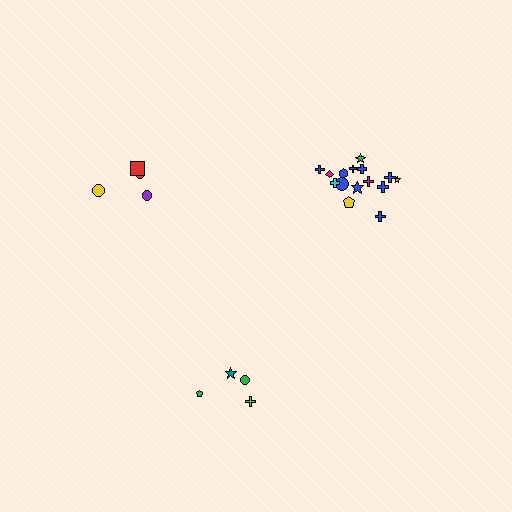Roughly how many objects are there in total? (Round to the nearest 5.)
Roughly 25 objects in total.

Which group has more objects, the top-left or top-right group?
The top-right group.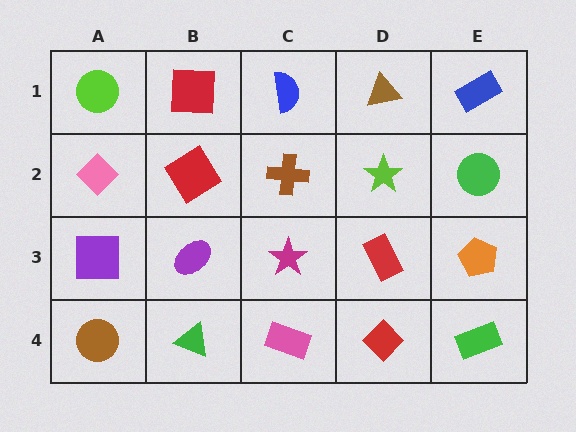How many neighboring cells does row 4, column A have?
2.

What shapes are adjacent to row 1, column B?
A red diamond (row 2, column B), a lime circle (row 1, column A), a blue semicircle (row 1, column C).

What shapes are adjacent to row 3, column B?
A red diamond (row 2, column B), a green triangle (row 4, column B), a purple square (row 3, column A), a magenta star (row 3, column C).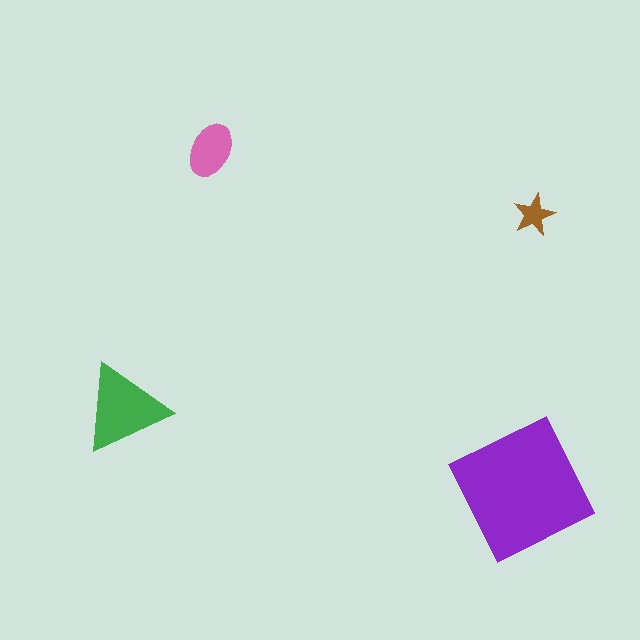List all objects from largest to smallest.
The purple square, the green triangle, the pink ellipse, the brown star.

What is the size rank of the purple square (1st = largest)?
1st.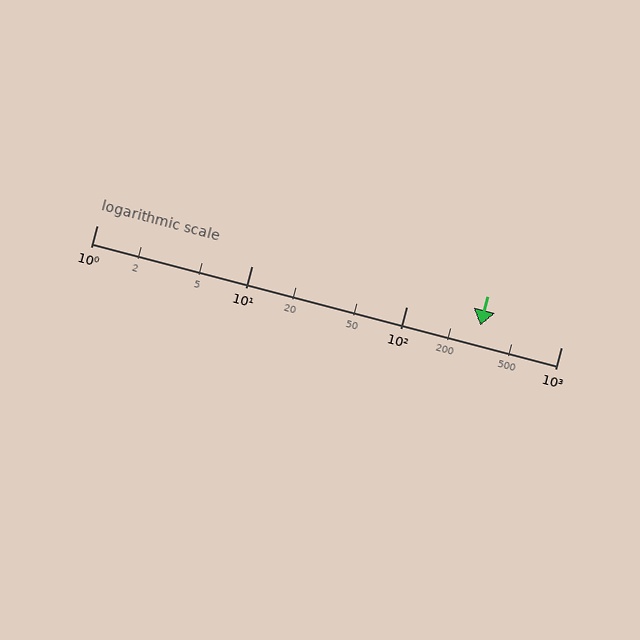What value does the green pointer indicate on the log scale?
The pointer indicates approximately 300.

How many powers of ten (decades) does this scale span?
The scale spans 3 decades, from 1 to 1000.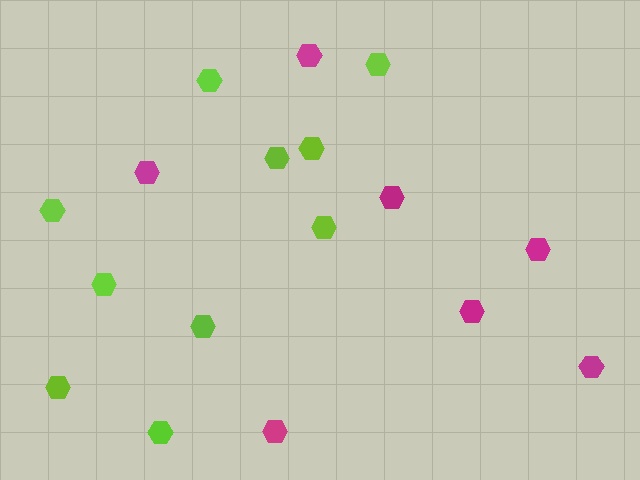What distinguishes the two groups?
There are 2 groups: one group of magenta hexagons (7) and one group of lime hexagons (10).